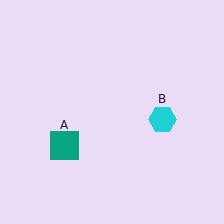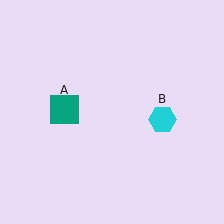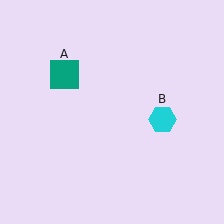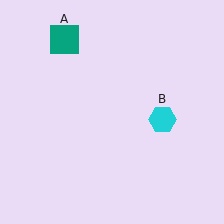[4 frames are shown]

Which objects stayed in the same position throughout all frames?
Cyan hexagon (object B) remained stationary.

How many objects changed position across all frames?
1 object changed position: teal square (object A).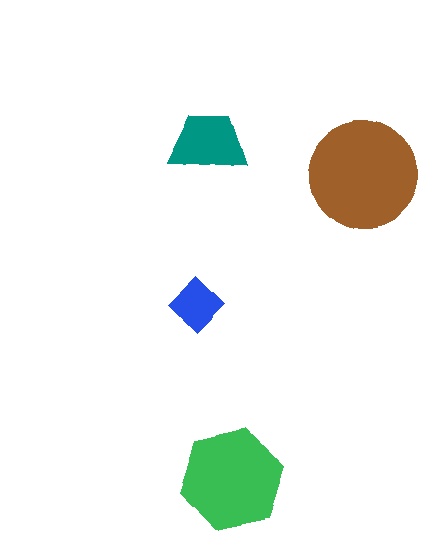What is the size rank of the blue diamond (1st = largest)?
4th.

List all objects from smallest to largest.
The blue diamond, the teal trapezoid, the green hexagon, the brown circle.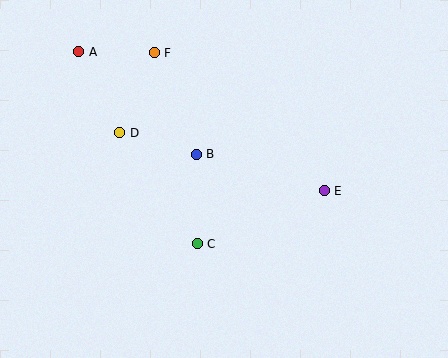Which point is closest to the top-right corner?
Point E is closest to the top-right corner.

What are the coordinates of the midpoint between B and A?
The midpoint between B and A is at (138, 103).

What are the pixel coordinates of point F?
Point F is at (154, 53).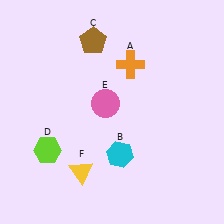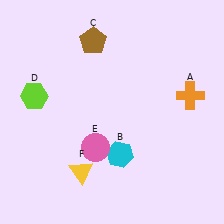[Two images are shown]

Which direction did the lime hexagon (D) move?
The lime hexagon (D) moved up.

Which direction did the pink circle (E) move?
The pink circle (E) moved down.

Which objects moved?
The objects that moved are: the orange cross (A), the lime hexagon (D), the pink circle (E).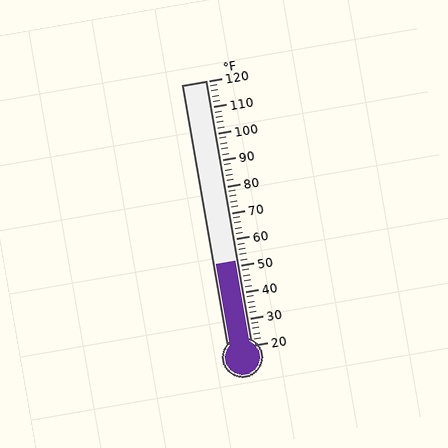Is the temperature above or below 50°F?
The temperature is above 50°F.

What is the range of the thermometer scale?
The thermometer scale ranges from 20°F to 120°F.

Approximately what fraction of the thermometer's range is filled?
The thermometer is filled to approximately 30% of its range.